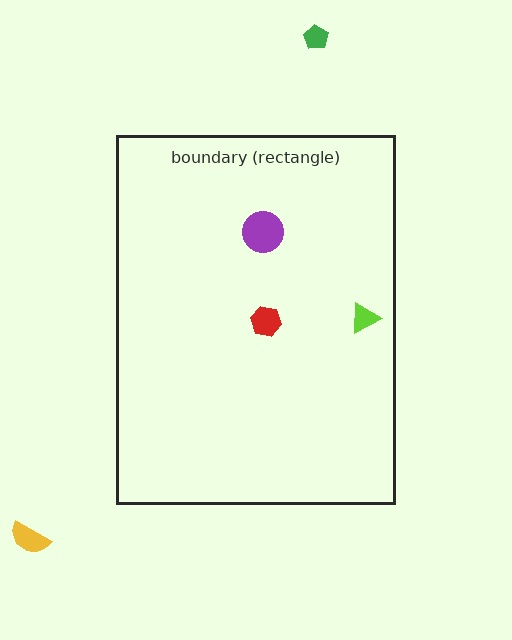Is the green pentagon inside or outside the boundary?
Outside.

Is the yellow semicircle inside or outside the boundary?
Outside.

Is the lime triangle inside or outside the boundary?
Inside.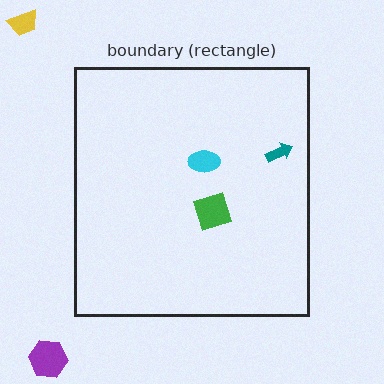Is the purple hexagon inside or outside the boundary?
Outside.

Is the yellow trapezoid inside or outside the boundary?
Outside.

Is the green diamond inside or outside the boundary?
Inside.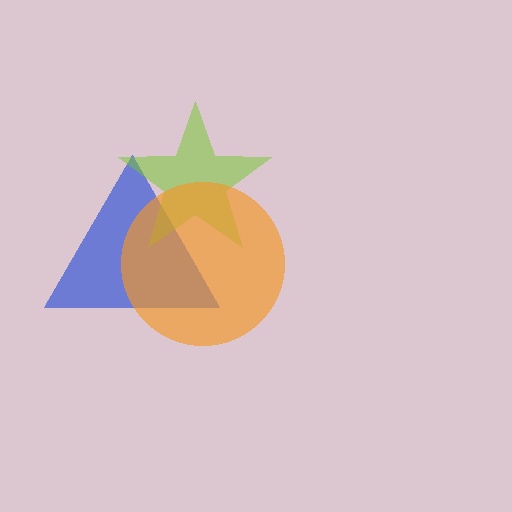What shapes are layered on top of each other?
The layered shapes are: a blue triangle, a lime star, an orange circle.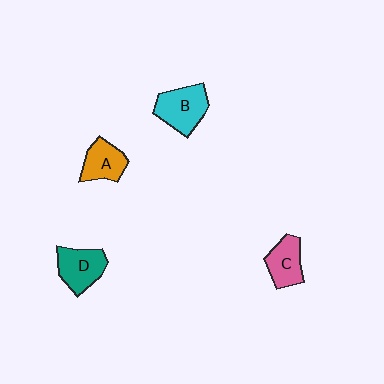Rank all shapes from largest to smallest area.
From largest to smallest: B (cyan), D (teal), C (pink), A (orange).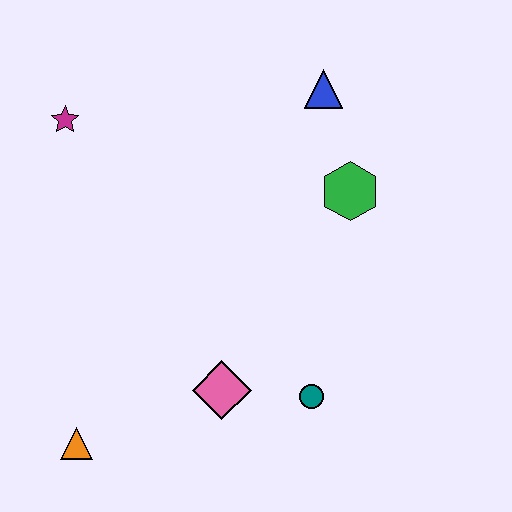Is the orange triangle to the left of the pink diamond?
Yes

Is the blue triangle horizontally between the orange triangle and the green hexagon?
Yes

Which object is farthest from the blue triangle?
The orange triangle is farthest from the blue triangle.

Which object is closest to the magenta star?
The blue triangle is closest to the magenta star.